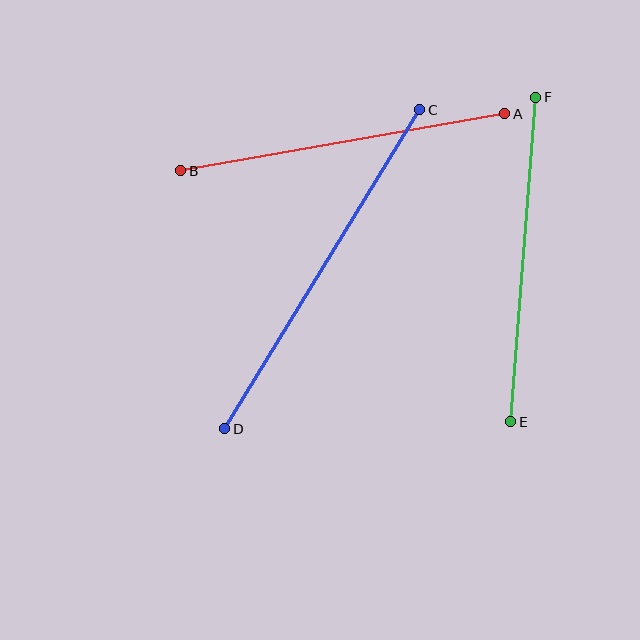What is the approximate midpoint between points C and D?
The midpoint is at approximately (322, 269) pixels.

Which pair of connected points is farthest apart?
Points C and D are farthest apart.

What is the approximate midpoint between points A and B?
The midpoint is at approximately (343, 142) pixels.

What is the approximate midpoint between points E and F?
The midpoint is at approximately (523, 259) pixels.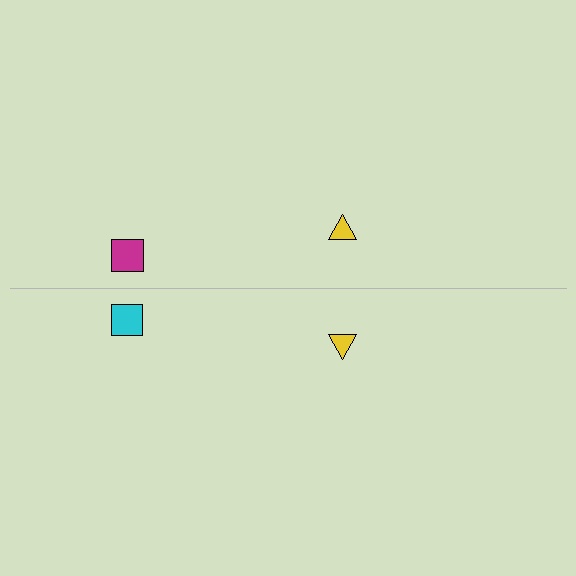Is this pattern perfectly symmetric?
No, the pattern is not perfectly symmetric. The cyan square on the bottom side breaks the symmetry — its mirror counterpart is magenta.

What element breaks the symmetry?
The cyan square on the bottom side breaks the symmetry — its mirror counterpart is magenta.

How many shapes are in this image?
There are 4 shapes in this image.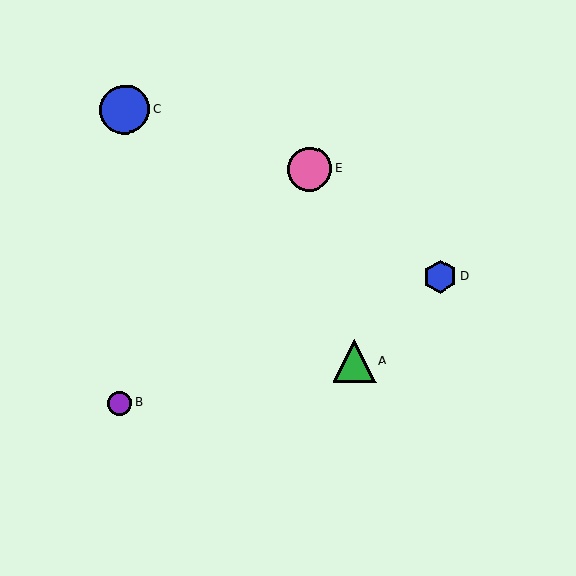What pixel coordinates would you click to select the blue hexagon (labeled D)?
Click at (440, 277) to select the blue hexagon D.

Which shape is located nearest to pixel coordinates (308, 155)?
The pink circle (labeled E) at (310, 169) is nearest to that location.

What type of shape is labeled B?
Shape B is a purple circle.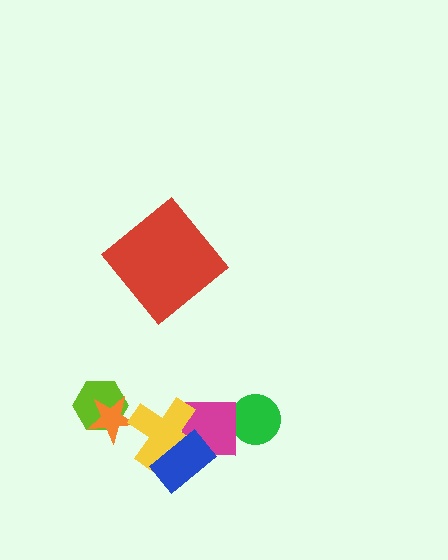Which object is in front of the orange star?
The yellow cross is in front of the orange star.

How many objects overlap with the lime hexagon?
1 object overlaps with the lime hexagon.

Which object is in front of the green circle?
The magenta square is in front of the green circle.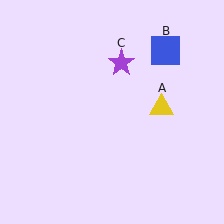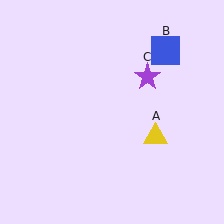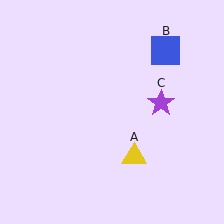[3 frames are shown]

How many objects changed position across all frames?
2 objects changed position: yellow triangle (object A), purple star (object C).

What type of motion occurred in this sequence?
The yellow triangle (object A), purple star (object C) rotated clockwise around the center of the scene.